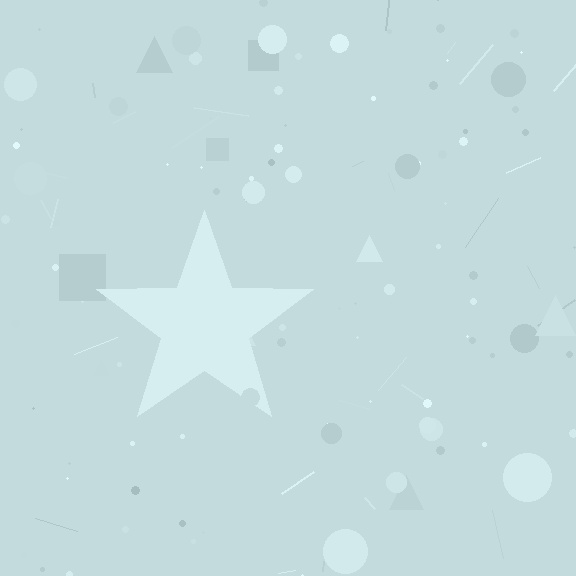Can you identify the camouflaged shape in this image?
The camouflaged shape is a star.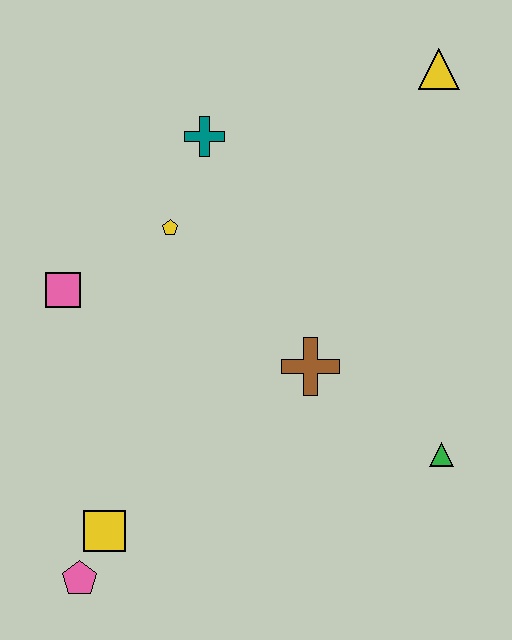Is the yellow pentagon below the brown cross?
No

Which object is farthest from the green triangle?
The pink square is farthest from the green triangle.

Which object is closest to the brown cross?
The green triangle is closest to the brown cross.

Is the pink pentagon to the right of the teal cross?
No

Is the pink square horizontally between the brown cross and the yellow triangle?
No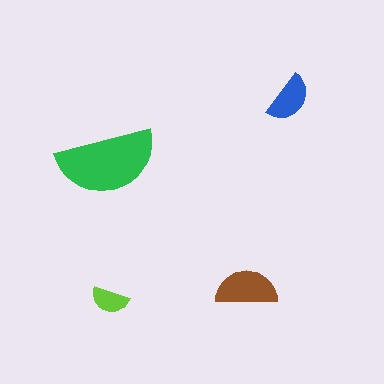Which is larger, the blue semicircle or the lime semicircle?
The blue one.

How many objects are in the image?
There are 4 objects in the image.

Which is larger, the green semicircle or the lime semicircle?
The green one.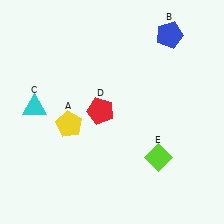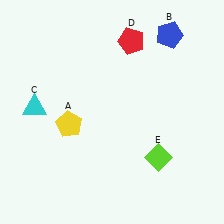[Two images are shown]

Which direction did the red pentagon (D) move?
The red pentagon (D) moved up.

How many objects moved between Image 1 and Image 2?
1 object moved between the two images.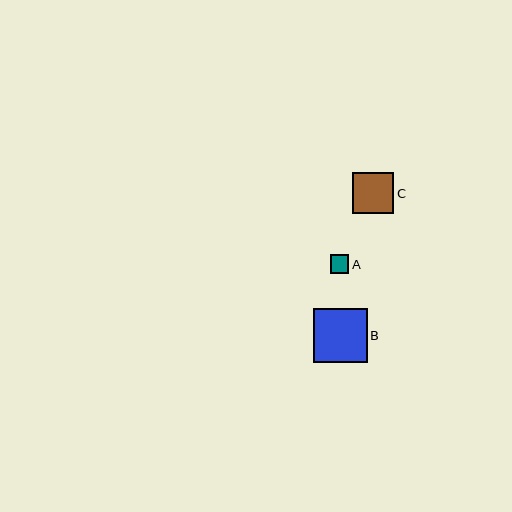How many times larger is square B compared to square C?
Square B is approximately 1.3 times the size of square C.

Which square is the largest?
Square B is the largest with a size of approximately 54 pixels.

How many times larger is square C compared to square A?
Square C is approximately 2.2 times the size of square A.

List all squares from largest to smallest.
From largest to smallest: B, C, A.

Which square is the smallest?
Square A is the smallest with a size of approximately 18 pixels.